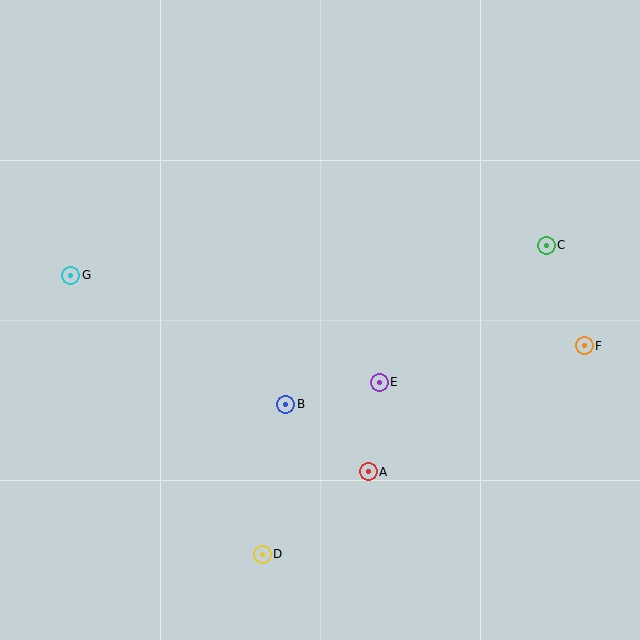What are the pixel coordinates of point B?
Point B is at (286, 404).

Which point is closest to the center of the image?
Point E at (379, 382) is closest to the center.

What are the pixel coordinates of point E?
Point E is at (379, 382).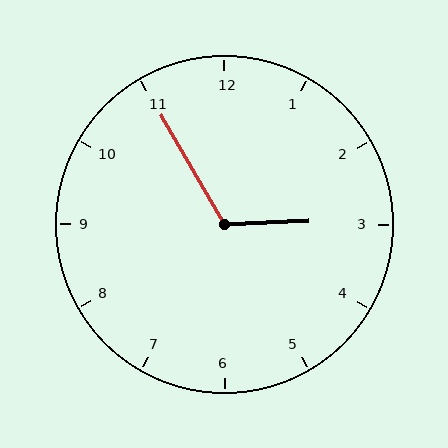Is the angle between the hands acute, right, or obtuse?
It is obtuse.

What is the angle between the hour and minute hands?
Approximately 118 degrees.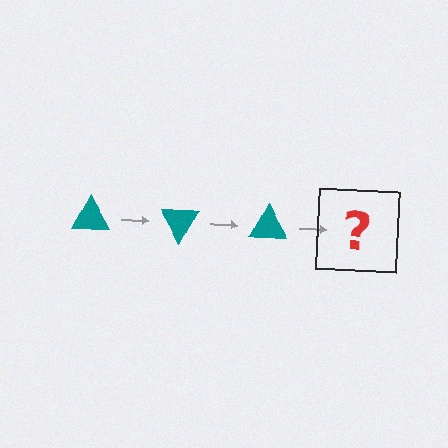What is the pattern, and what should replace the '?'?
The pattern is that the triangle rotates 60 degrees each step. The '?' should be a teal triangle rotated 180 degrees.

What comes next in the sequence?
The next element should be a teal triangle rotated 180 degrees.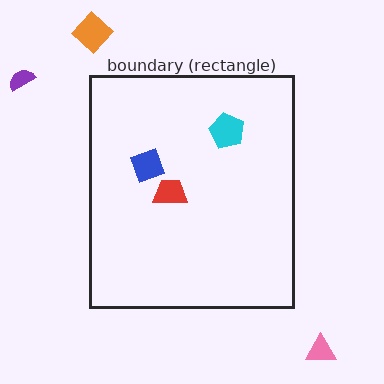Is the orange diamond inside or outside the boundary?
Outside.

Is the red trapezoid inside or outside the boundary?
Inside.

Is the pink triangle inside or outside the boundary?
Outside.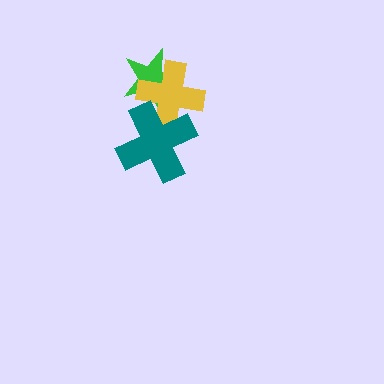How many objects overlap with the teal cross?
2 objects overlap with the teal cross.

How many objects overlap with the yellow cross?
2 objects overlap with the yellow cross.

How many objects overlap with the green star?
2 objects overlap with the green star.